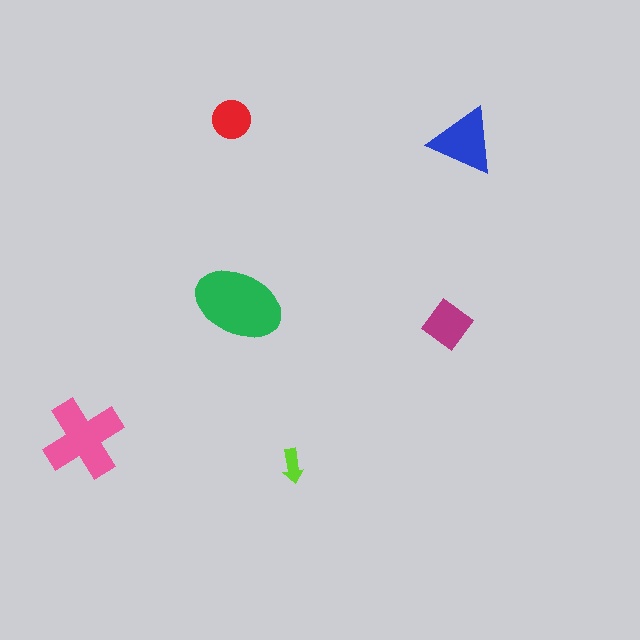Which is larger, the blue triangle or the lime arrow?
The blue triangle.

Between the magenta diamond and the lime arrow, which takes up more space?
The magenta diamond.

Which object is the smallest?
The lime arrow.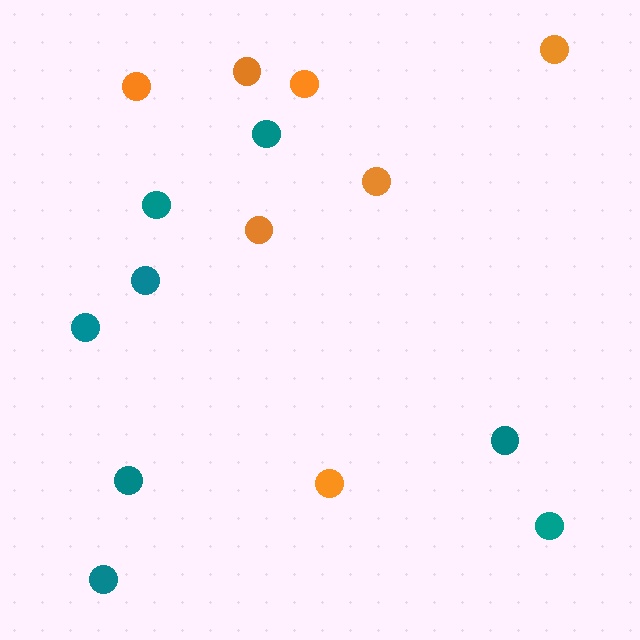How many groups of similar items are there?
There are 2 groups: one group of orange circles (7) and one group of teal circles (8).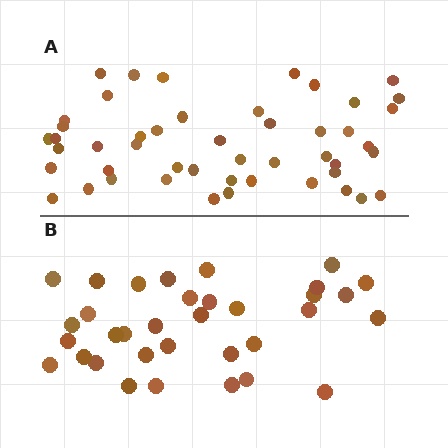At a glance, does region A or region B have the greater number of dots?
Region A (the top region) has more dots.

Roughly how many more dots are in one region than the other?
Region A has approximately 15 more dots than region B.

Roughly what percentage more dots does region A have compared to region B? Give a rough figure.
About 40% more.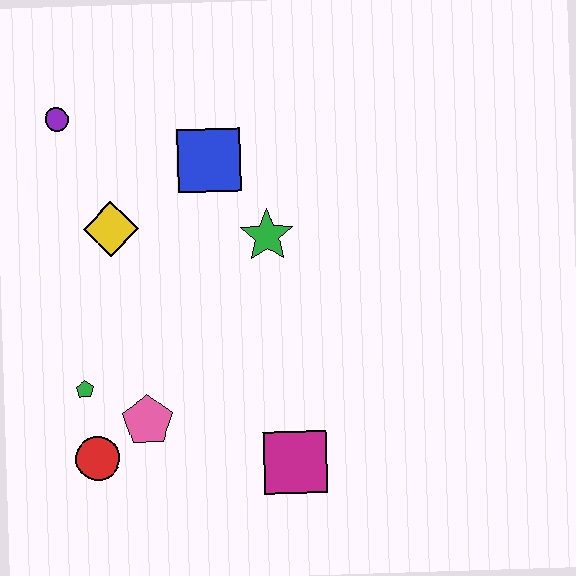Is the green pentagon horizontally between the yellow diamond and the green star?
No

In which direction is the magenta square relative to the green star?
The magenta square is below the green star.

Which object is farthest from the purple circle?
The magenta square is farthest from the purple circle.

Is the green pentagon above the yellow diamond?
No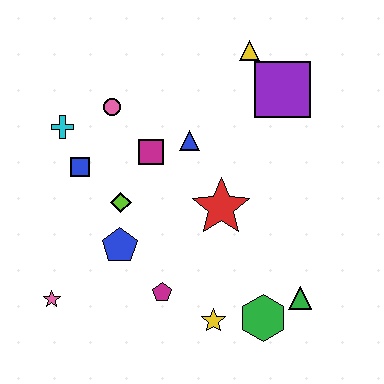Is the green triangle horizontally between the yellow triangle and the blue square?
No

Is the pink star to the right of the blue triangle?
No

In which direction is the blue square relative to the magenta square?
The blue square is to the left of the magenta square.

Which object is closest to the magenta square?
The blue triangle is closest to the magenta square.